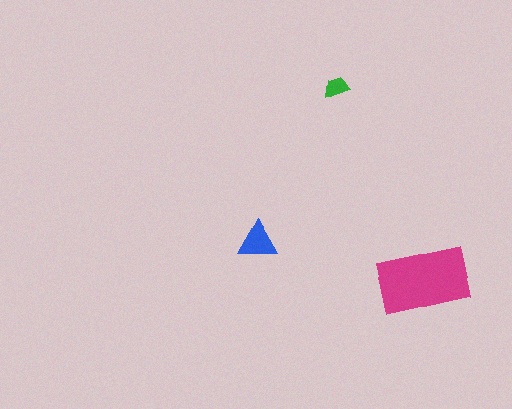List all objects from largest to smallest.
The magenta rectangle, the blue triangle, the green trapezoid.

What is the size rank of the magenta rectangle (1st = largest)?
1st.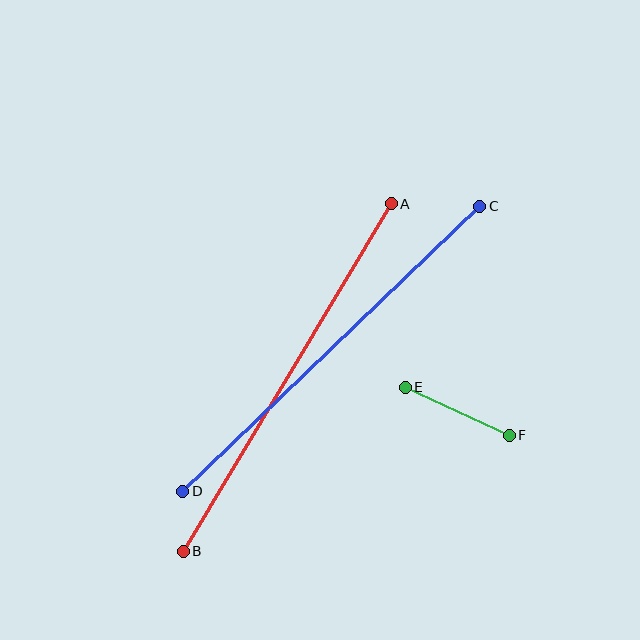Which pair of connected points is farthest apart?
Points C and D are farthest apart.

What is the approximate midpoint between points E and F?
The midpoint is at approximately (457, 411) pixels.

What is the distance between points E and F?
The distance is approximately 114 pixels.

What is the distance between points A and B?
The distance is approximately 405 pixels.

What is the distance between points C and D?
The distance is approximately 412 pixels.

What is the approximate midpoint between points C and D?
The midpoint is at approximately (331, 349) pixels.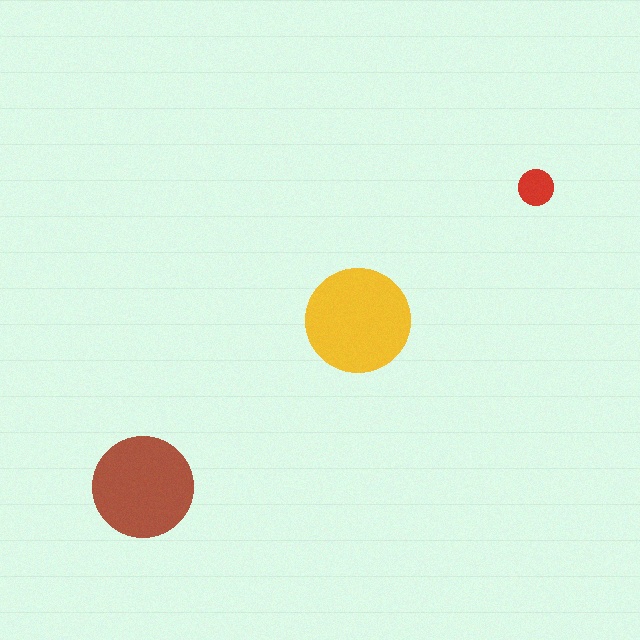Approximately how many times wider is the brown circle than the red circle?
About 3 times wider.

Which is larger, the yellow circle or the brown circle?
The yellow one.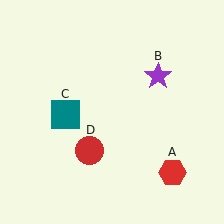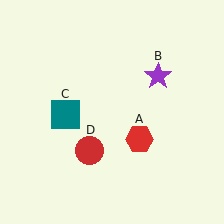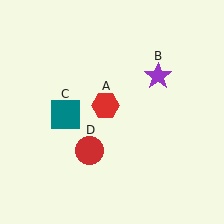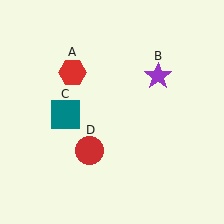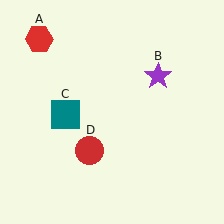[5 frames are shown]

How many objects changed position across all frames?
1 object changed position: red hexagon (object A).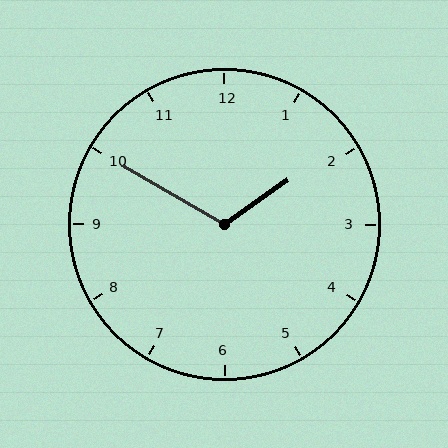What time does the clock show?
1:50.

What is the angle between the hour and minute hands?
Approximately 115 degrees.